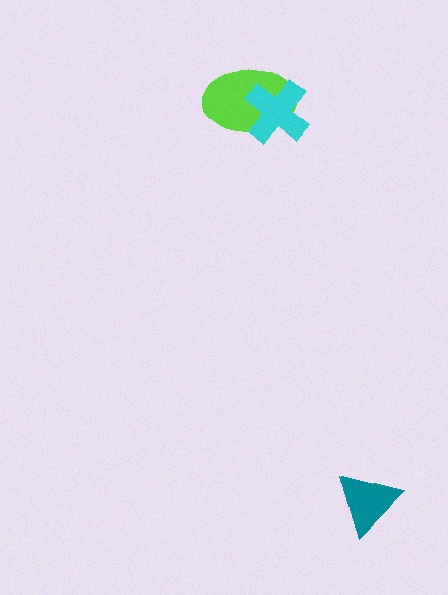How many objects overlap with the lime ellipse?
1 object overlaps with the lime ellipse.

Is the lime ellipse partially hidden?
Yes, it is partially covered by another shape.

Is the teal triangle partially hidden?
No, no other shape covers it.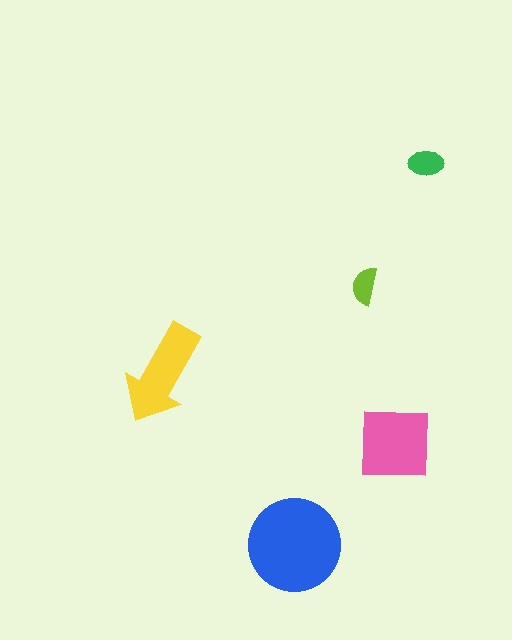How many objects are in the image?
There are 5 objects in the image.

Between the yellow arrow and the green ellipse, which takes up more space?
The yellow arrow.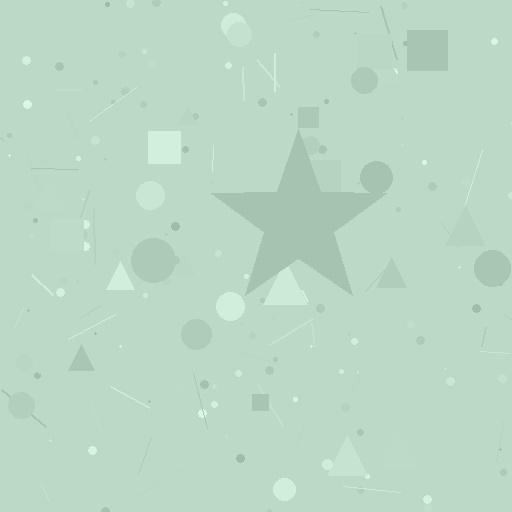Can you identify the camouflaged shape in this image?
The camouflaged shape is a star.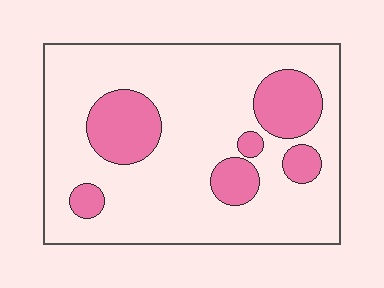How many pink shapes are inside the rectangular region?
6.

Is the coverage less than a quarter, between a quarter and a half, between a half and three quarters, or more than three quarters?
Less than a quarter.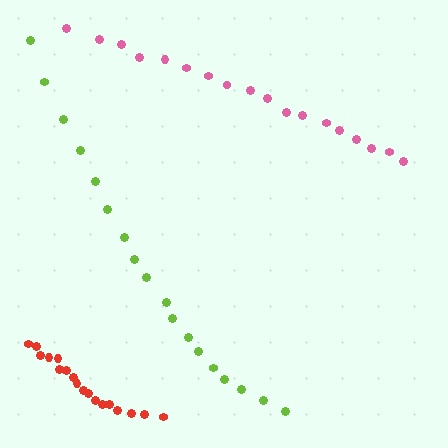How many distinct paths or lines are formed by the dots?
There are 3 distinct paths.